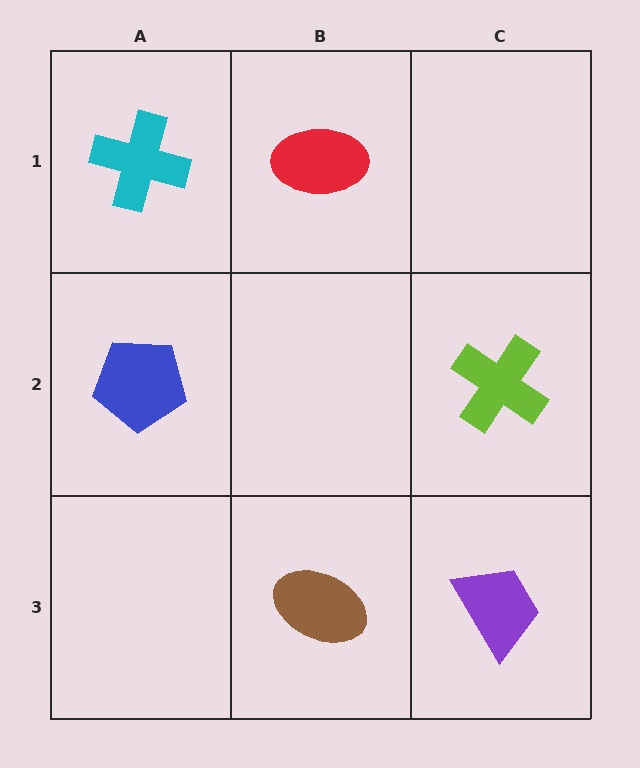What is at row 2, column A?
A blue pentagon.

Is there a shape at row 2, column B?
No, that cell is empty.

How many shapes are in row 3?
2 shapes.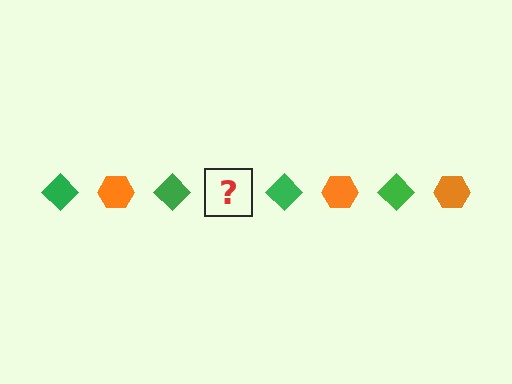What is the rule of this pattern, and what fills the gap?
The rule is that the pattern alternates between green diamond and orange hexagon. The gap should be filled with an orange hexagon.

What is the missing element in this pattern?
The missing element is an orange hexagon.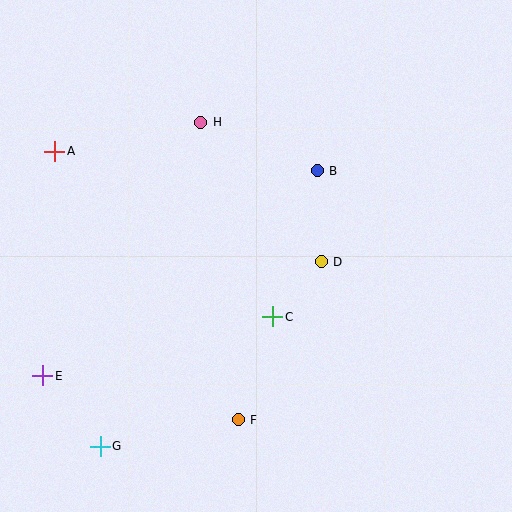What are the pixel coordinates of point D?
Point D is at (321, 262).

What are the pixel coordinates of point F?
Point F is at (238, 420).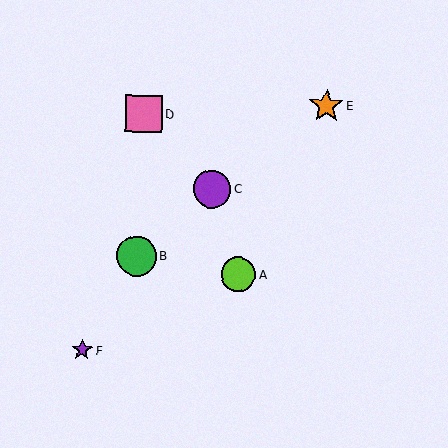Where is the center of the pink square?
The center of the pink square is at (144, 113).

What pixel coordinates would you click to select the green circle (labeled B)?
Click at (136, 256) to select the green circle B.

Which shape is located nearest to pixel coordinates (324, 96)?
The orange star (labeled E) at (326, 106) is nearest to that location.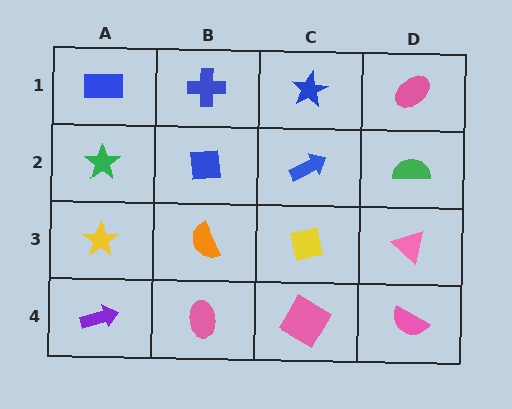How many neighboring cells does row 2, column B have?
4.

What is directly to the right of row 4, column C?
A pink semicircle.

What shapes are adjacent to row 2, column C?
A blue star (row 1, column C), a yellow square (row 3, column C), a blue square (row 2, column B), a green semicircle (row 2, column D).